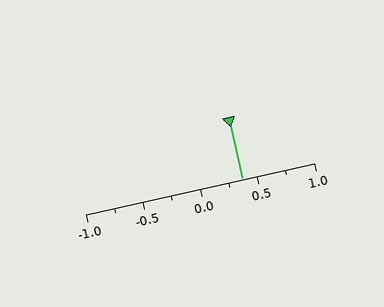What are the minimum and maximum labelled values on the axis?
The axis runs from -1.0 to 1.0.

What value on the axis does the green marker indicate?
The marker indicates approximately 0.38.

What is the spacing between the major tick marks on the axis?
The major ticks are spaced 0.5 apart.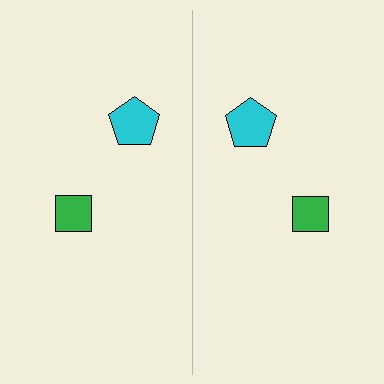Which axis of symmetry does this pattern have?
The pattern has a vertical axis of symmetry running through the center of the image.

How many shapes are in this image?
There are 4 shapes in this image.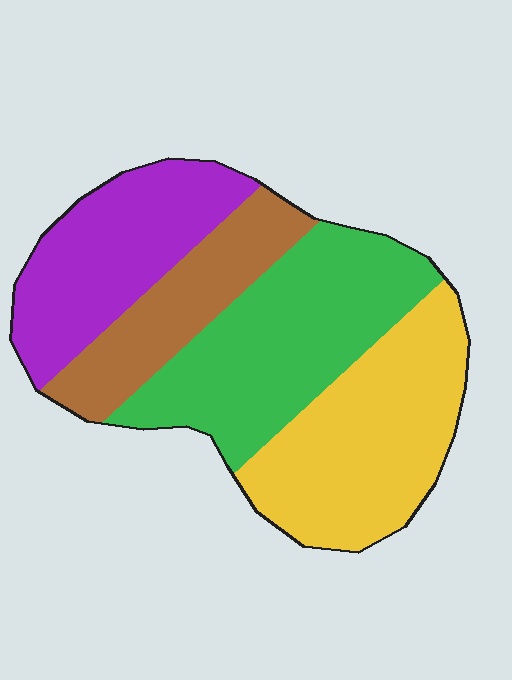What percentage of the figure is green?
Green takes up about one third (1/3) of the figure.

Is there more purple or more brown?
Purple.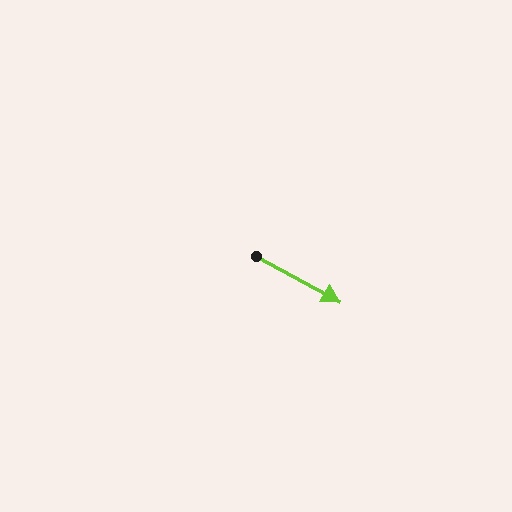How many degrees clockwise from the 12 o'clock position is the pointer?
Approximately 119 degrees.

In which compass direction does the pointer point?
Southeast.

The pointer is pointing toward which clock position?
Roughly 4 o'clock.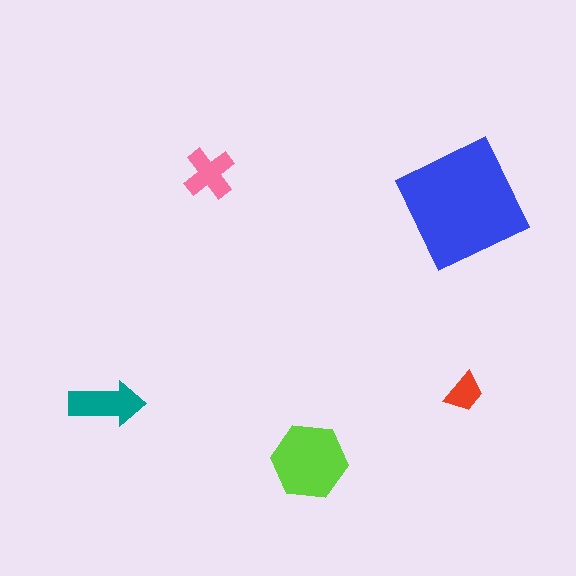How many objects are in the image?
There are 5 objects in the image.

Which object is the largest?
The blue square.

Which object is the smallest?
The red trapezoid.